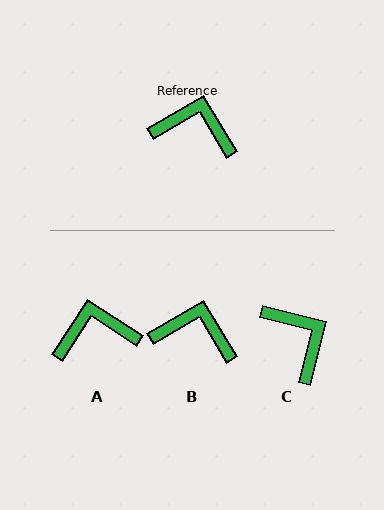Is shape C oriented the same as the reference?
No, it is off by about 44 degrees.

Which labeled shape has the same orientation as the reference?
B.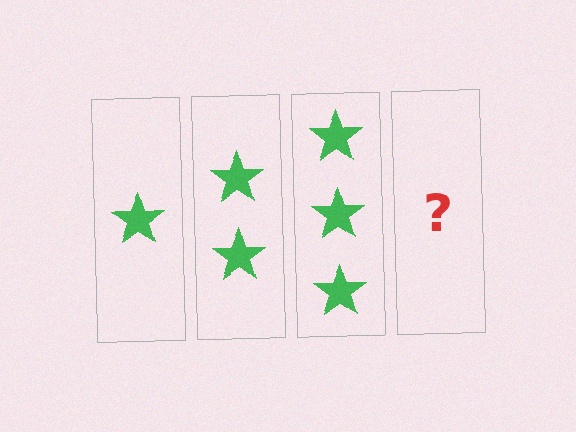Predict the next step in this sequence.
The next step is 4 stars.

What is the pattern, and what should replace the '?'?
The pattern is that each step adds one more star. The '?' should be 4 stars.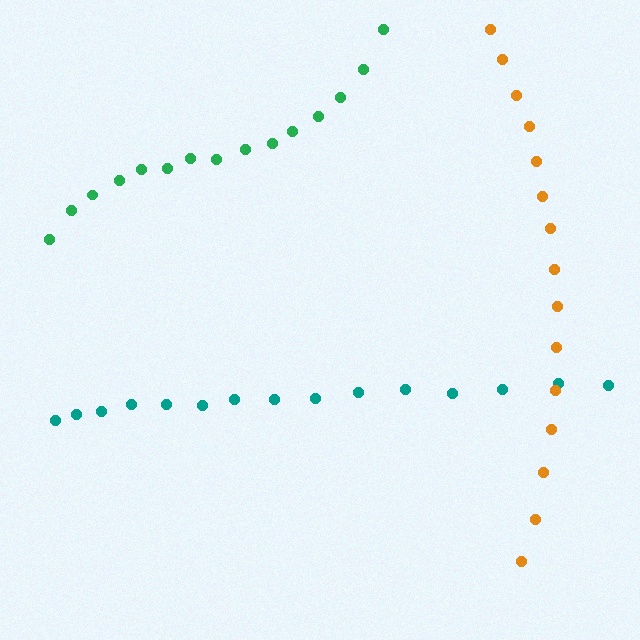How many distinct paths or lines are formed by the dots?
There are 3 distinct paths.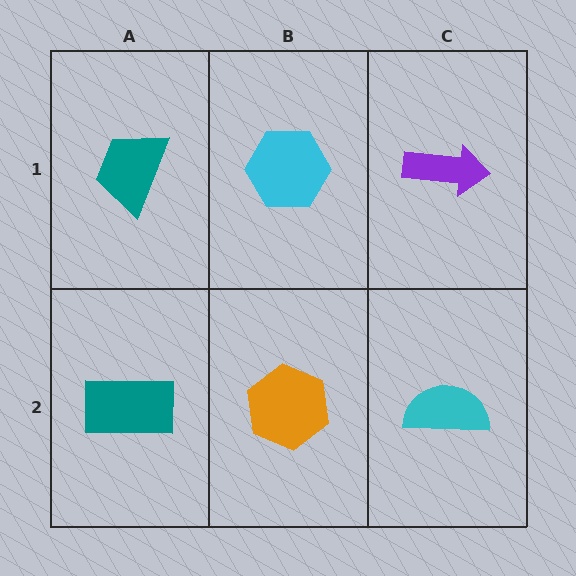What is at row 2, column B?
An orange hexagon.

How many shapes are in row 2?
3 shapes.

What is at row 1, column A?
A teal trapezoid.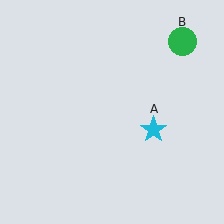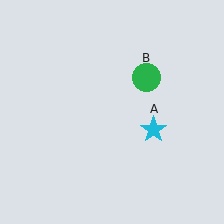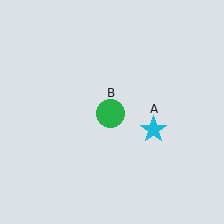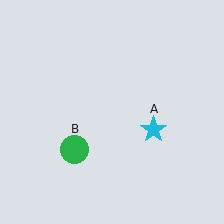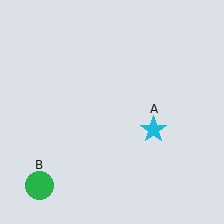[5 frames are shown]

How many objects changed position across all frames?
1 object changed position: green circle (object B).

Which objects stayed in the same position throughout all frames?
Cyan star (object A) remained stationary.